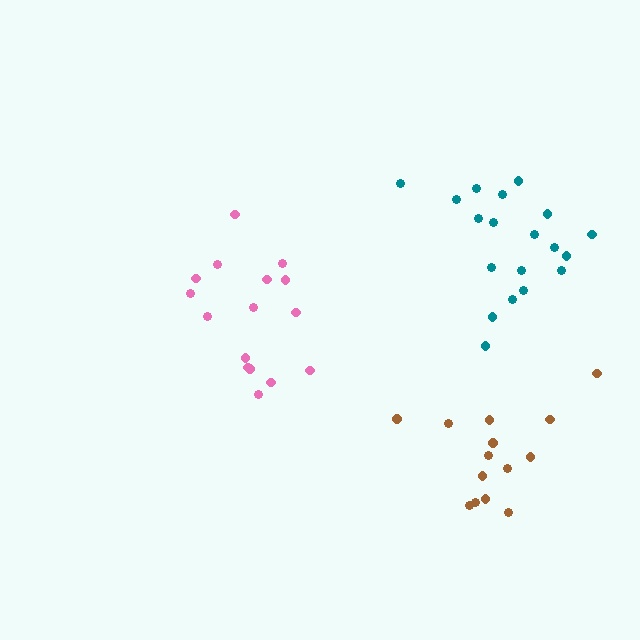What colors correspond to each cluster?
The clusters are colored: brown, pink, teal.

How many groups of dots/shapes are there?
There are 3 groups.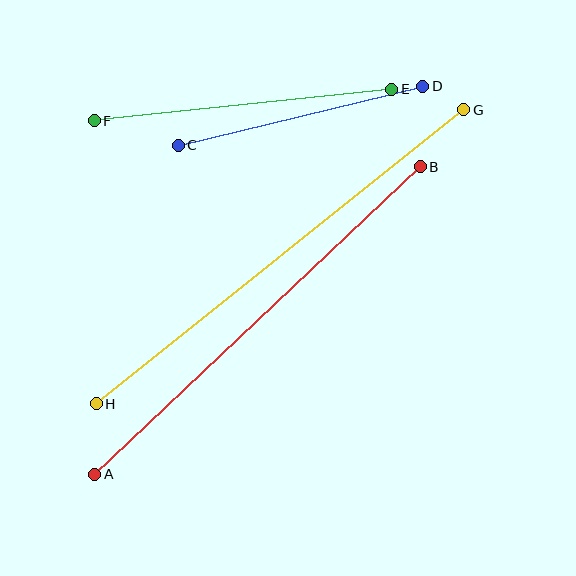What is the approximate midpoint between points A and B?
The midpoint is at approximately (257, 321) pixels.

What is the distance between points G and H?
The distance is approximately 471 pixels.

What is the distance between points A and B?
The distance is approximately 448 pixels.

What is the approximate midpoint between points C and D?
The midpoint is at approximately (300, 116) pixels.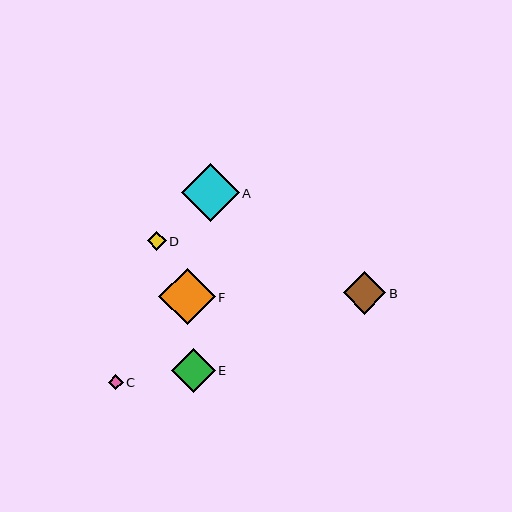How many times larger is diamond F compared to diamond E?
Diamond F is approximately 1.3 times the size of diamond E.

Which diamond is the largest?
Diamond A is the largest with a size of approximately 58 pixels.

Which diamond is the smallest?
Diamond C is the smallest with a size of approximately 15 pixels.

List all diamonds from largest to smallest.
From largest to smallest: A, F, E, B, D, C.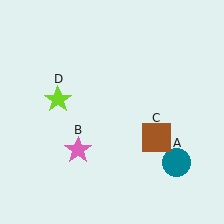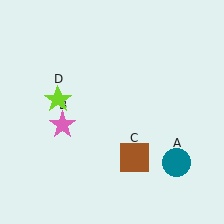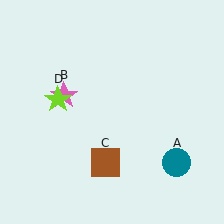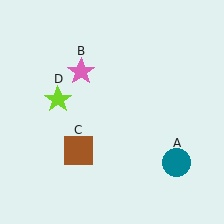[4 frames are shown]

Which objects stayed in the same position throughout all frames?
Teal circle (object A) and lime star (object D) remained stationary.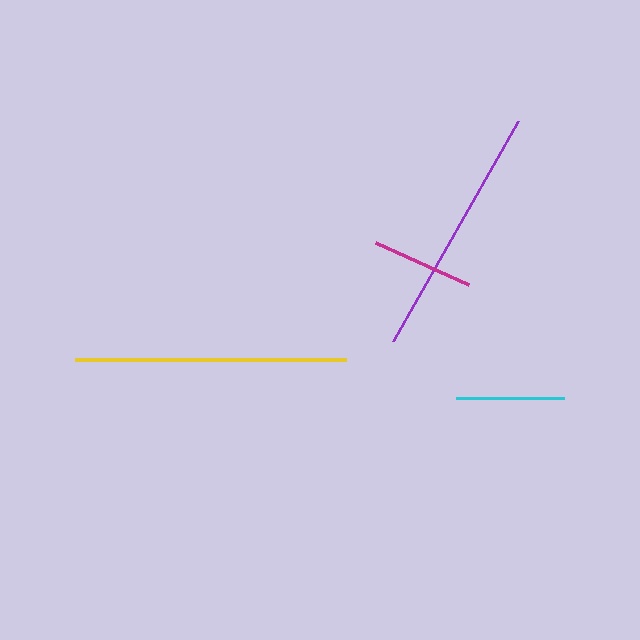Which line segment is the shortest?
The magenta line is the shortest at approximately 102 pixels.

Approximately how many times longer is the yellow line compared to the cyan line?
The yellow line is approximately 2.5 times the length of the cyan line.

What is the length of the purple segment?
The purple segment is approximately 253 pixels long.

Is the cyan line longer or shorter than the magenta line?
The cyan line is longer than the magenta line.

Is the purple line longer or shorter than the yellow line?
The yellow line is longer than the purple line.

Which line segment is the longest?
The yellow line is the longest at approximately 271 pixels.